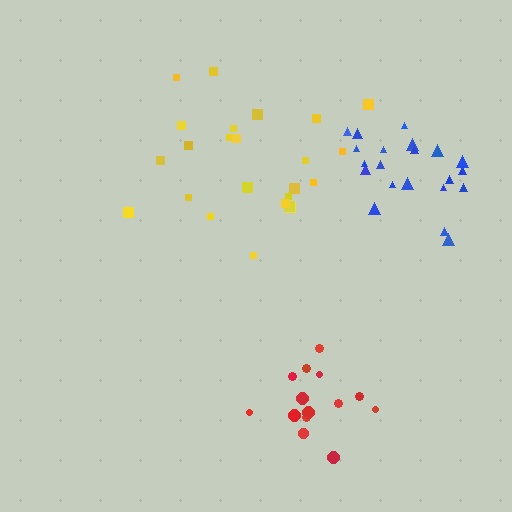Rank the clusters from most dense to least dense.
blue, red, yellow.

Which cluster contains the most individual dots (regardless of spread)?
Yellow (24).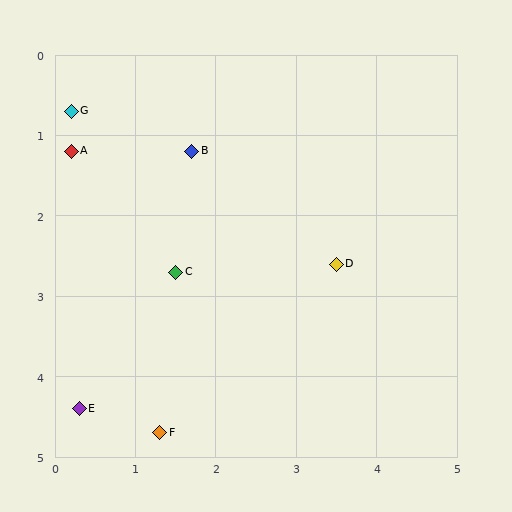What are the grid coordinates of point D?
Point D is at approximately (3.5, 2.6).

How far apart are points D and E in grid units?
Points D and E are about 3.7 grid units apart.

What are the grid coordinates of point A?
Point A is at approximately (0.2, 1.2).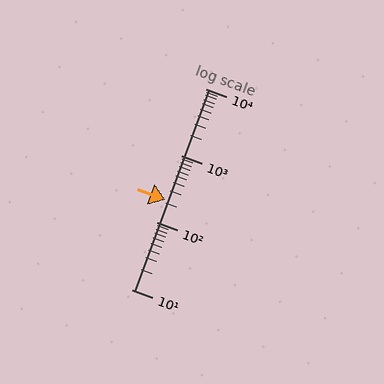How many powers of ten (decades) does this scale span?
The scale spans 3 decades, from 10 to 10000.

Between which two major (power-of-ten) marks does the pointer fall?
The pointer is between 100 and 1000.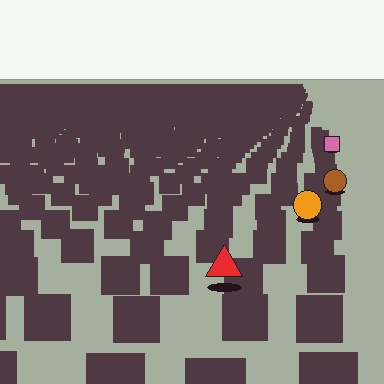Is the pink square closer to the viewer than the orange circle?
No. The orange circle is closer — you can tell from the texture gradient: the ground texture is coarser near it.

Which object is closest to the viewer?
The red triangle is closest. The texture marks near it are larger and more spread out.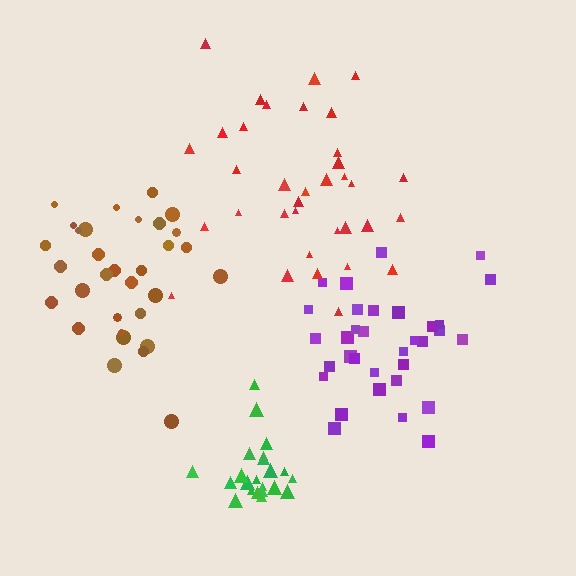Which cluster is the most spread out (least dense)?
Red.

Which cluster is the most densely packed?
Green.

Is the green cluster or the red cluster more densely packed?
Green.